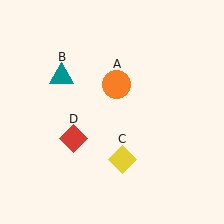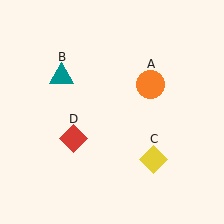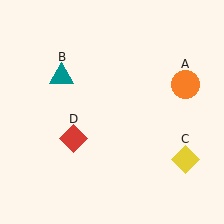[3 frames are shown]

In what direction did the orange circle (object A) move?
The orange circle (object A) moved right.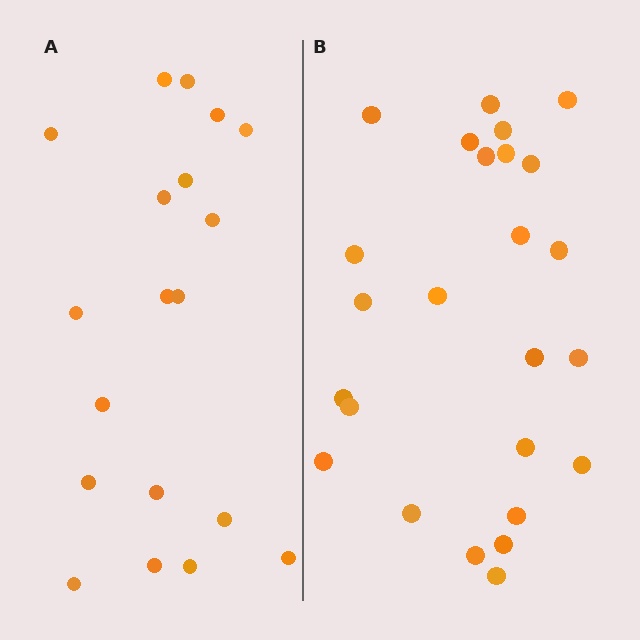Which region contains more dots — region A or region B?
Region B (the right region) has more dots.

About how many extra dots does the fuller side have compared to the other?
Region B has about 6 more dots than region A.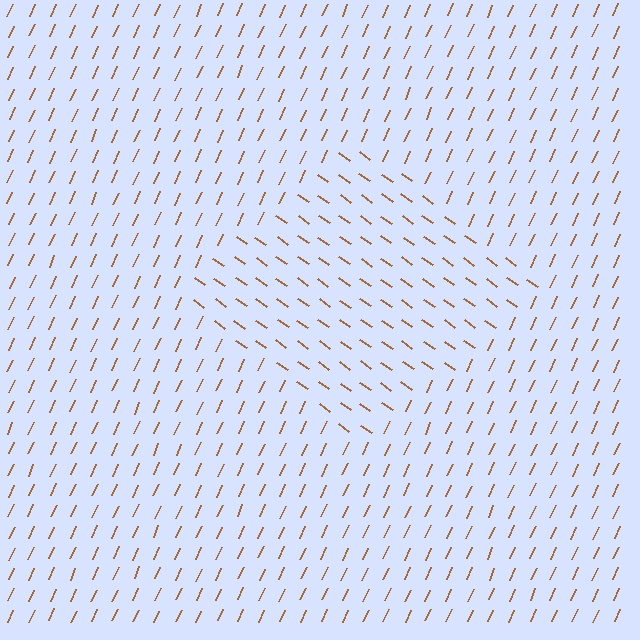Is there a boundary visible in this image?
Yes, there is a texture boundary formed by a change in line orientation.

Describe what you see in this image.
The image is filled with small brown line segments. A diamond region in the image has lines oriented differently from the surrounding lines, creating a visible texture boundary.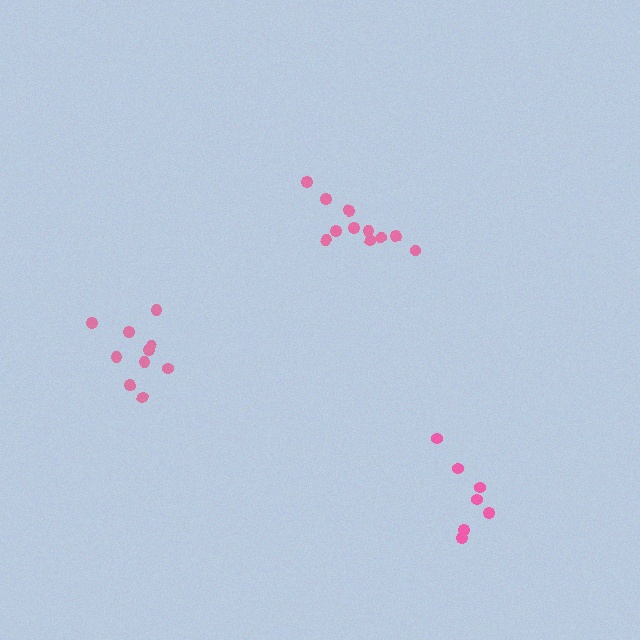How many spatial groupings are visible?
There are 3 spatial groupings.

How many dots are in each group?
Group 1: 7 dots, Group 2: 10 dots, Group 3: 11 dots (28 total).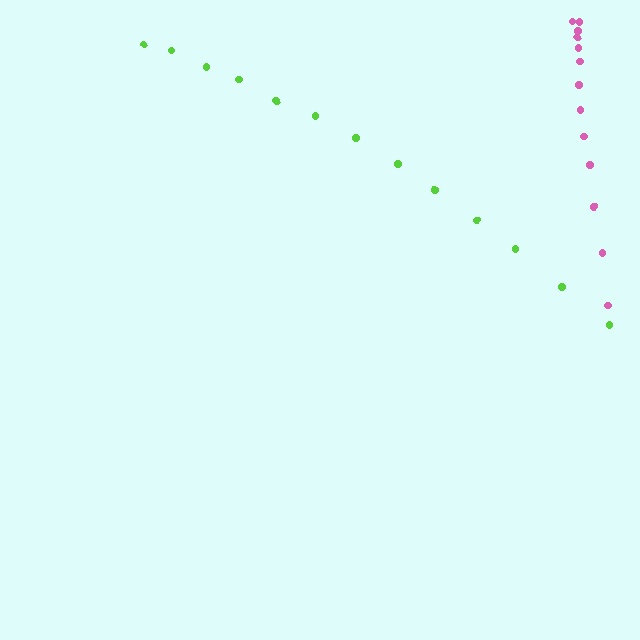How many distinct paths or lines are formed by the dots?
There are 2 distinct paths.